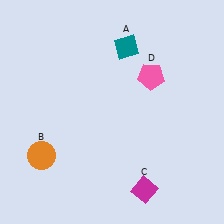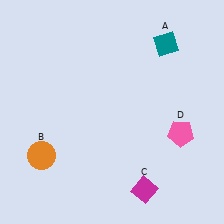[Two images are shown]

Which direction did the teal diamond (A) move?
The teal diamond (A) moved right.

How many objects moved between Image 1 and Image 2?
2 objects moved between the two images.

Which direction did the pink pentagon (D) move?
The pink pentagon (D) moved down.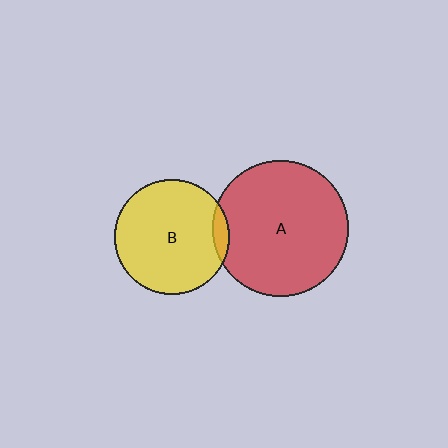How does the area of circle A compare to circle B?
Approximately 1.4 times.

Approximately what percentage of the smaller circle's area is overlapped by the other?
Approximately 5%.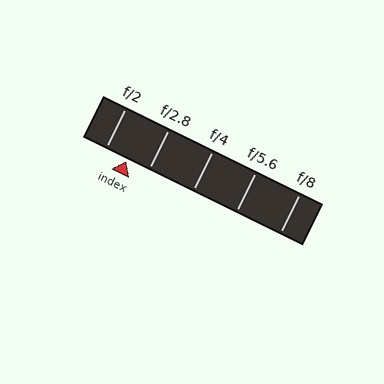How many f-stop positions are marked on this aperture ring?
There are 5 f-stop positions marked.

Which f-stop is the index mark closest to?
The index mark is closest to f/2.8.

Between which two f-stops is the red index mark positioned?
The index mark is between f/2 and f/2.8.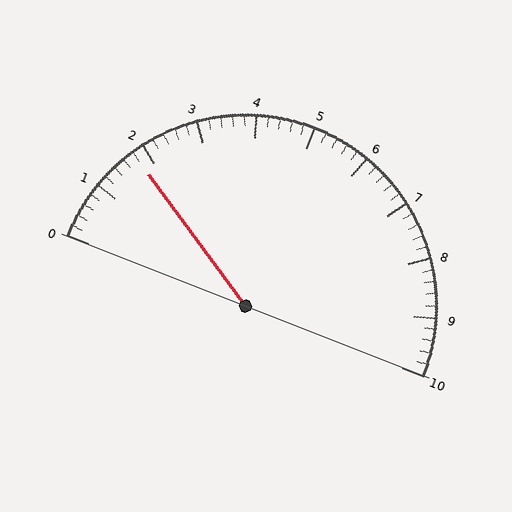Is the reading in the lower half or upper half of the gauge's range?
The reading is in the lower half of the range (0 to 10).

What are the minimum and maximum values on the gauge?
The gauge ranges from 0 to 10.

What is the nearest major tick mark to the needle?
The nearest major tick mark is 2.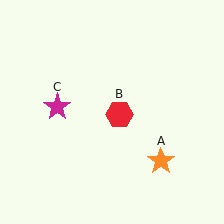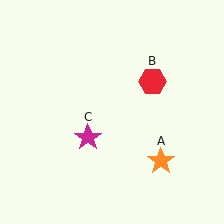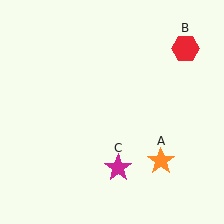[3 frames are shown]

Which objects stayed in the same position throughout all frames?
Orange star (object A) remained stationary.